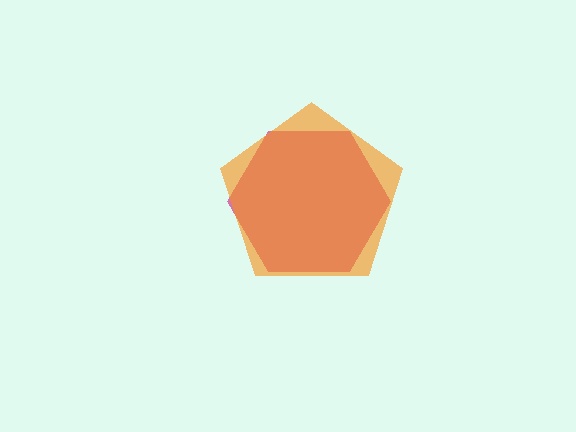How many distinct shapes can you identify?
There are 2 distinct shapes: a magenta hexagon, an orange pentagon.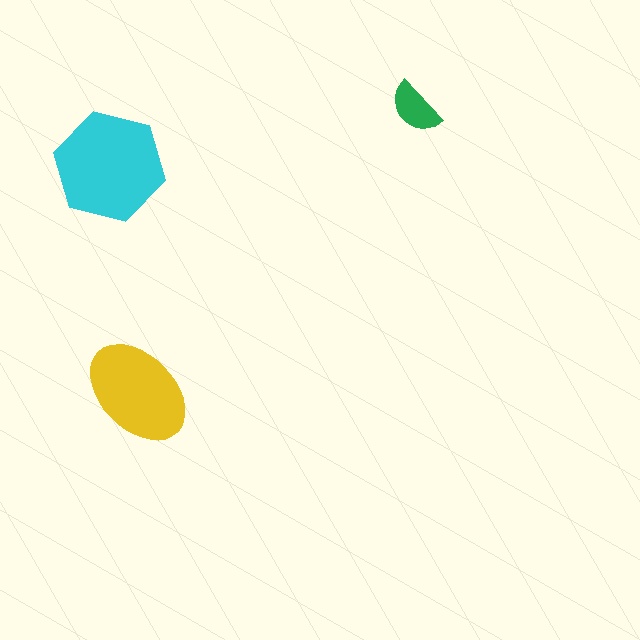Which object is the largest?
The cyan hexagon.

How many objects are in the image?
There are 3 objects in the image.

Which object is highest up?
The green semicircle is topmost.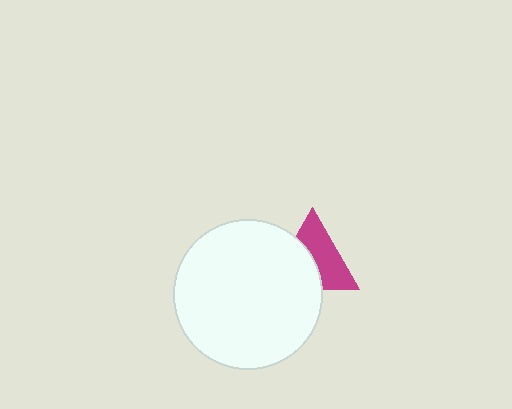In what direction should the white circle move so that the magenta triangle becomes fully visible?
The white circle should move toward the lower-left. That is the shortest direction to clear the overlap and leave the magenta triangle fully visible.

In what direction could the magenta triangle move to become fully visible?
The magenta triangle could move toward the upper-right. That would shift it out from behind the white circle entirely.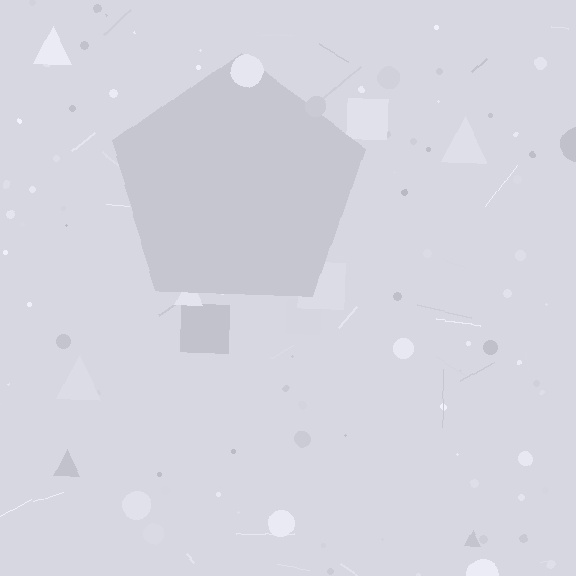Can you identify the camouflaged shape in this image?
The camouflaged shape is a pentagon.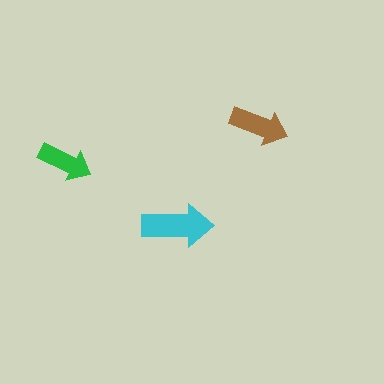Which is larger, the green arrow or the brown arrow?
The brown one.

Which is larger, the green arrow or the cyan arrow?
The cyan one.